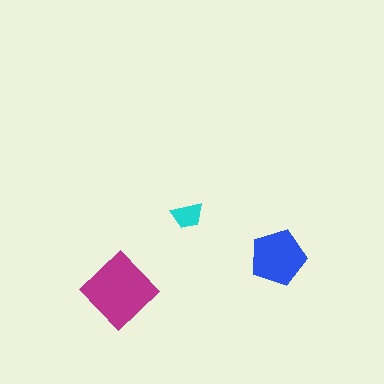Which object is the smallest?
The cyan trapezoid.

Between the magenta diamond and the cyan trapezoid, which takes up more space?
The magenta diamond.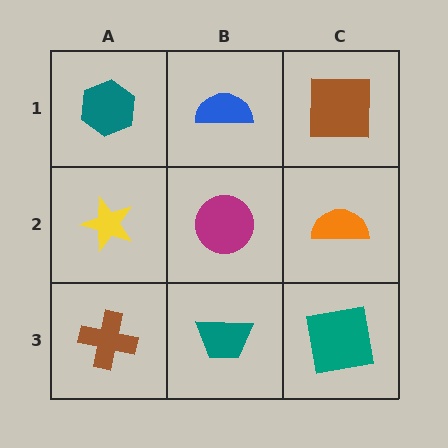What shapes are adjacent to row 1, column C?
An orange semicircle (row 2, column C), a blue semicircle (row 1, column B).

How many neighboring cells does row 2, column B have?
4.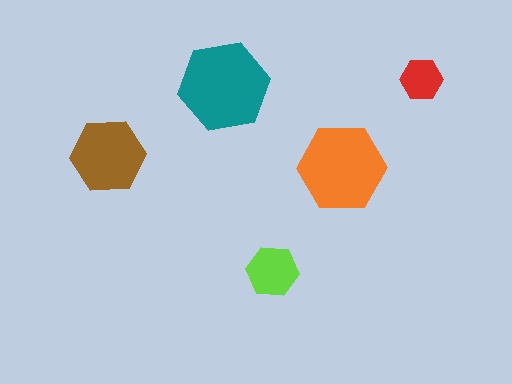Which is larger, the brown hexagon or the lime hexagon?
The brown one.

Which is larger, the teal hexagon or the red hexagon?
The teal one.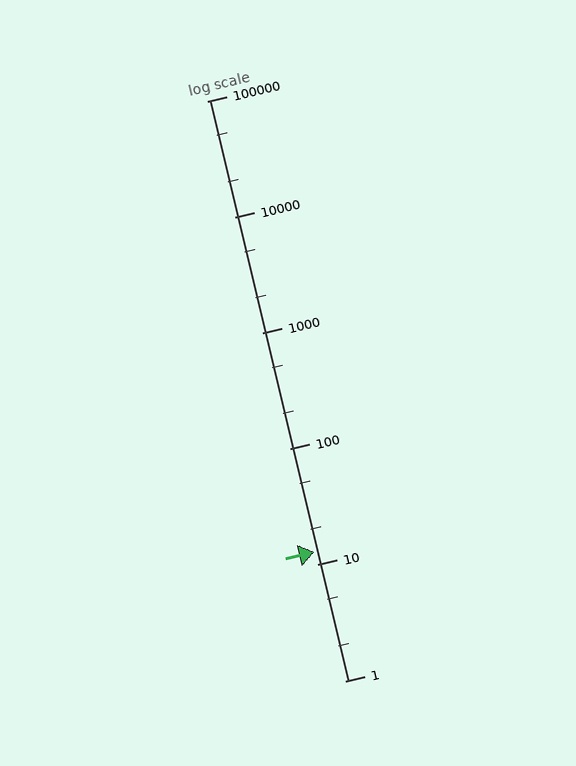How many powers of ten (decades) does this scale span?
The scale spans 5 decades, from 1 to 100000.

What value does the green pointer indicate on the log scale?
The pointer indicates approximately 13.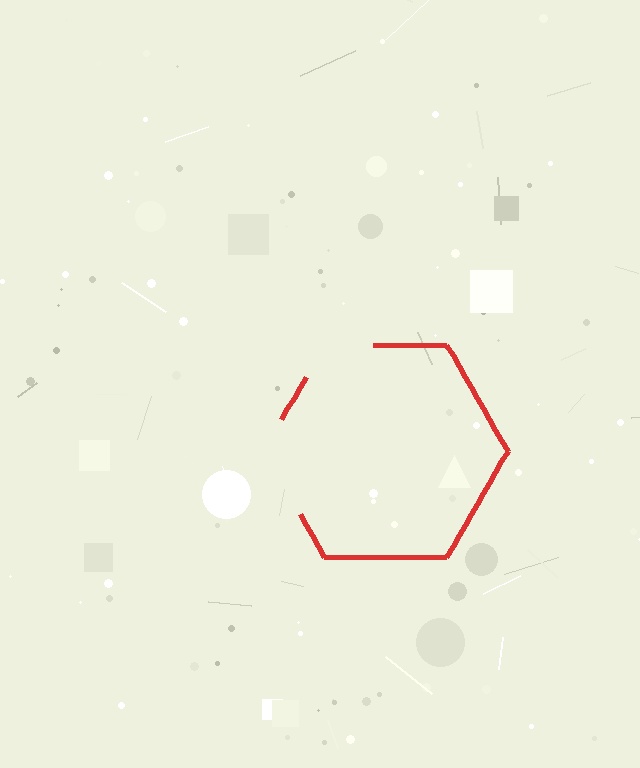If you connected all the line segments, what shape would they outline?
They would outline a hexagon.